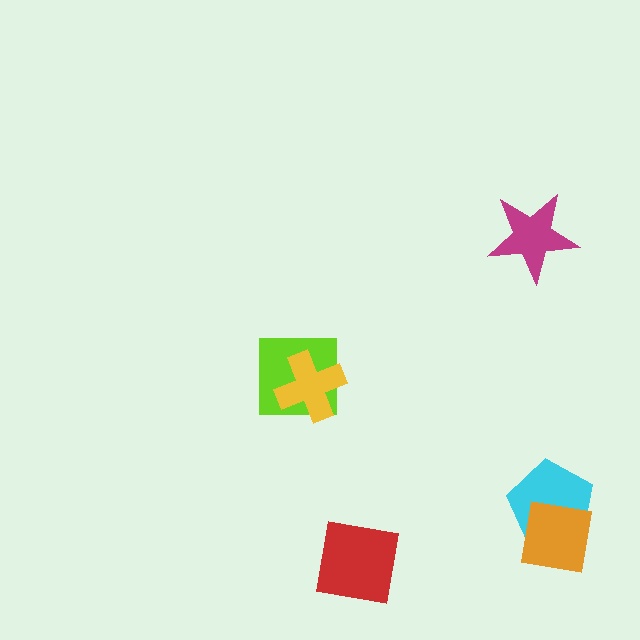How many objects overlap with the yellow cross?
1 object overlaps with the yellow cross.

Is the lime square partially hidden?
Yes, it is partially covered by another shape.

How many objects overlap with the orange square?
1 object overlaps with the orange square.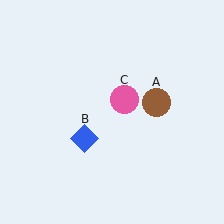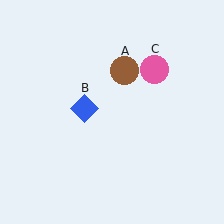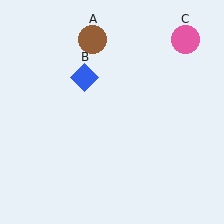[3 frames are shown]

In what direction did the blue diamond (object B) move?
The blue diamond (object B) moved up.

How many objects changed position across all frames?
3 objects changed position: brown circle (object A), blue diamond (object B), pink circle (object C).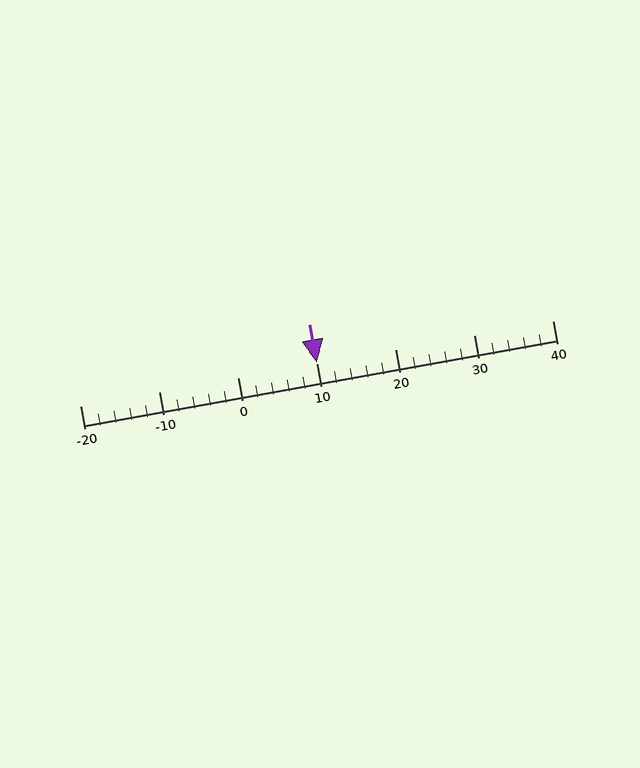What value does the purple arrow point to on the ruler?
The purple arrow points to approximately 10.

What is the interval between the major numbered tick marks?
The major tick marks are spaced 10 units apart.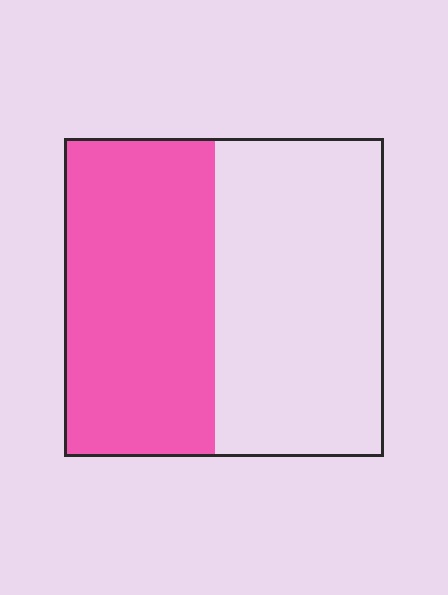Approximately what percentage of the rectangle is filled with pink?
Approximately 45%.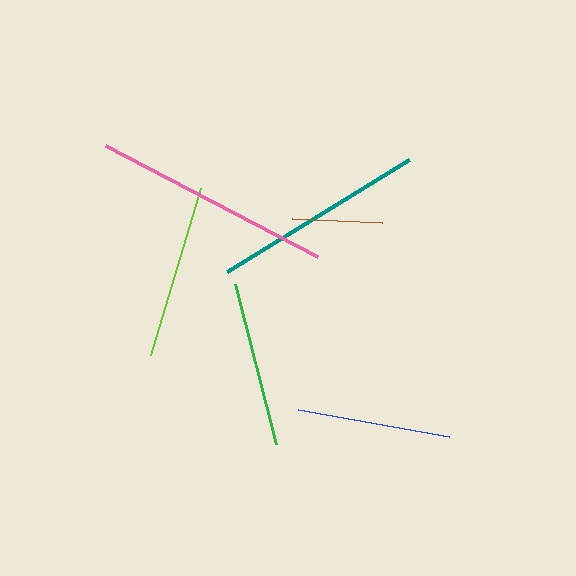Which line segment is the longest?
The pink line is the longest at approximately 239 pixels.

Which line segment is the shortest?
The brown line is the shortest at approximately 90 pixels.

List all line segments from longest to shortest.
From longest to shortest: pink, teal, lime, green, blue, brown.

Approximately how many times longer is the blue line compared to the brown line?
The blue line is approximately 1.7 times the length of the brown line.